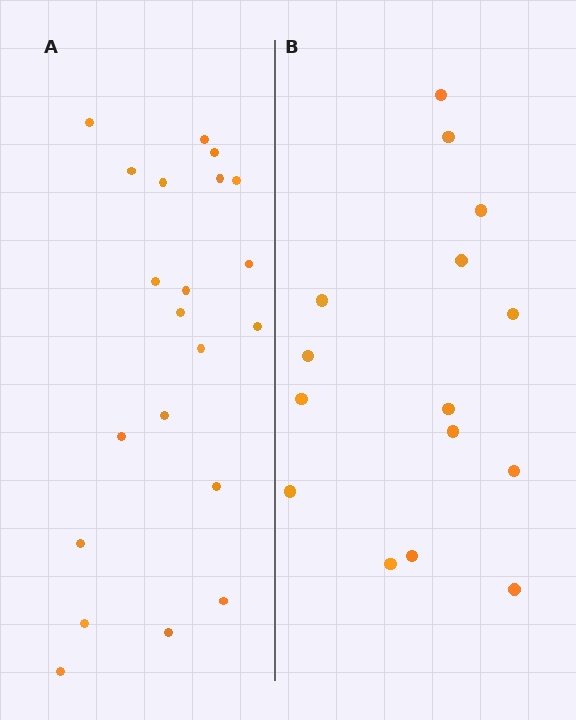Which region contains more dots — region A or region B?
Region A (the left region) has more dots.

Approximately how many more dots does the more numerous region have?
Region A has about 6 more dots than region B.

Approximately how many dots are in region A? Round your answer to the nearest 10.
About 20 dots. (The exact count is 21, which rounds to 20.)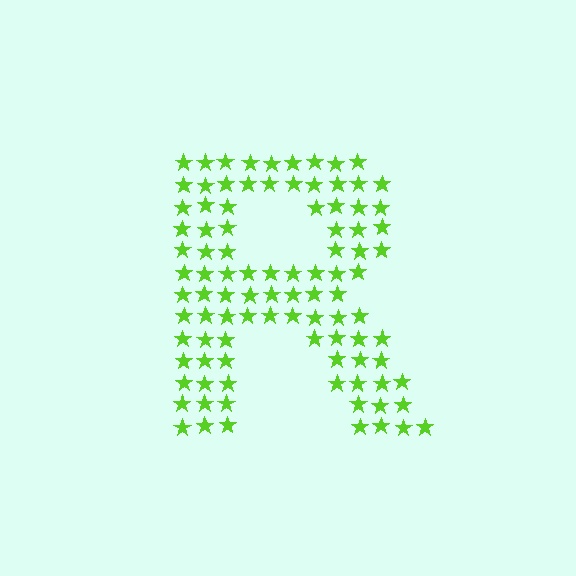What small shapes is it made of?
It is made of small stars.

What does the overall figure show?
The overall figure shows the letter R.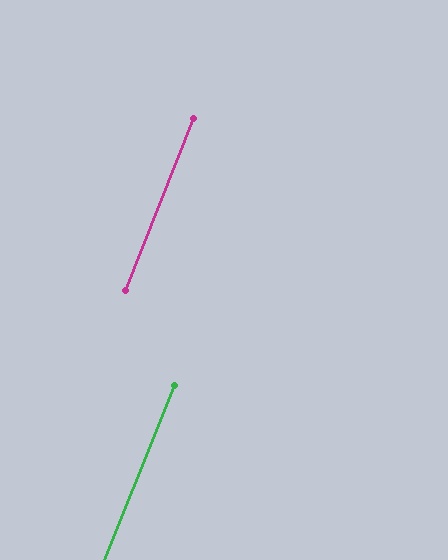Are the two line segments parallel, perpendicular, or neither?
Parallel — their directions differ by only 0.5°.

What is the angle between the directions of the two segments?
Approximately 1 degree.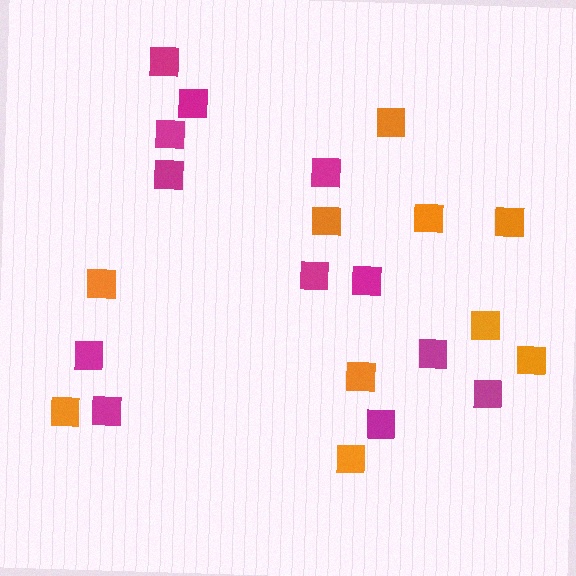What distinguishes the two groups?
There are 2 groups: one group of orange squares (10) and one group of magenta squares (12).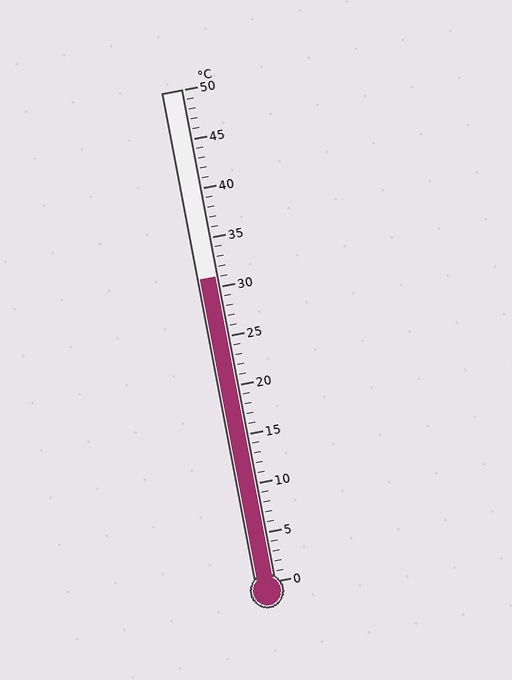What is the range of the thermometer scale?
The thermometer scale ranges from 0°C to 50°C.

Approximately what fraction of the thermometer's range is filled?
The thermometer is filled to approximately 60% of its range.